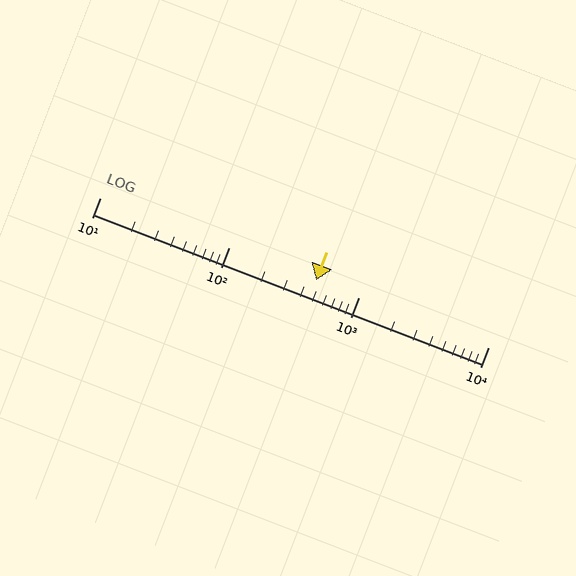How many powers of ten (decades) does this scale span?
The scale spans 3 decades, from 10 to 10000.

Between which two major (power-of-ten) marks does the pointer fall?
The pointer is between 100 and 1000.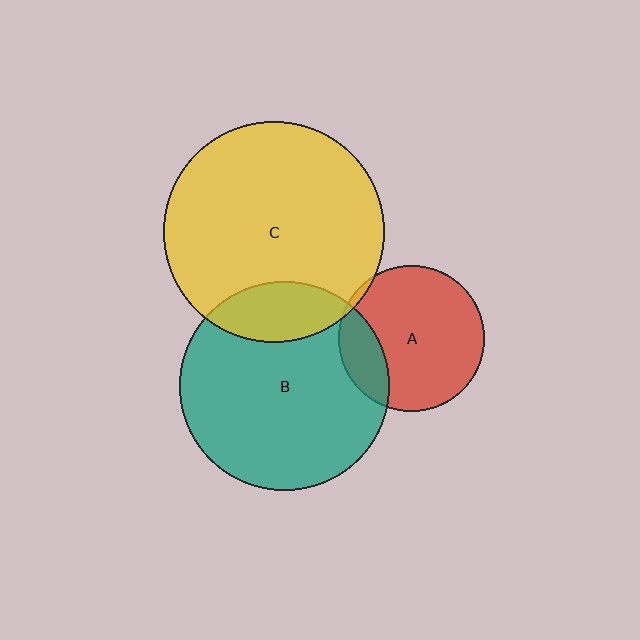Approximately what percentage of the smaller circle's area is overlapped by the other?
Approximately 20%.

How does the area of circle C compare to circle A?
Approximately 2.3 times.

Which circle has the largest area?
Circle C (yellow).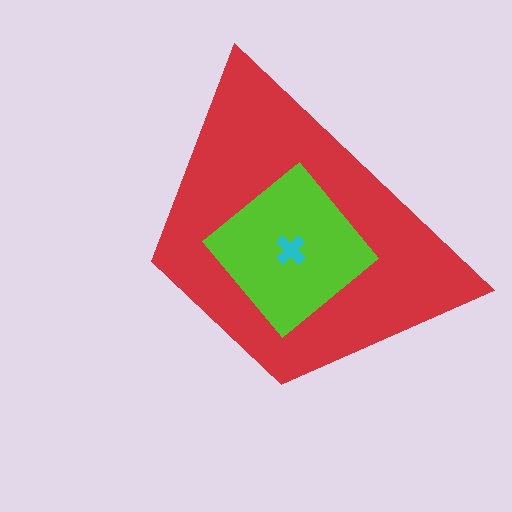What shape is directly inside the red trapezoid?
The lime diamond.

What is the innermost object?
The cyan cross.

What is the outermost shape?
The red trapezoid.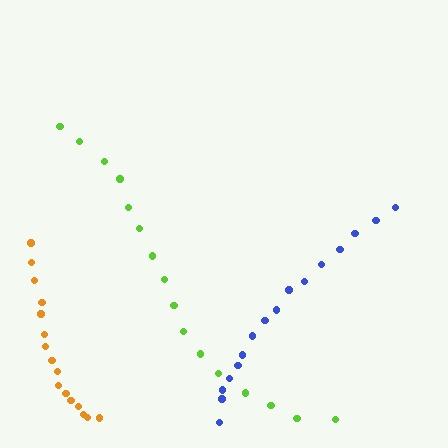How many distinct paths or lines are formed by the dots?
There are 3 distinct paths.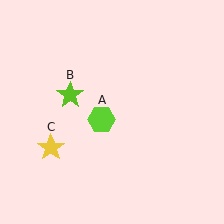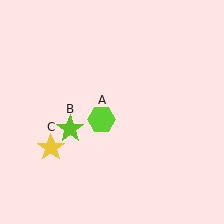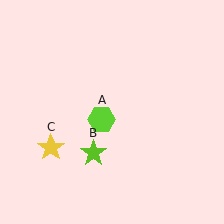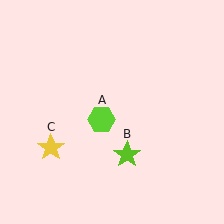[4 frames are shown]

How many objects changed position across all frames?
1 object changed position: lime star (object B).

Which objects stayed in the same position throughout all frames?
Lime hexagon (object A) and yellow star (object C) remained stationary.